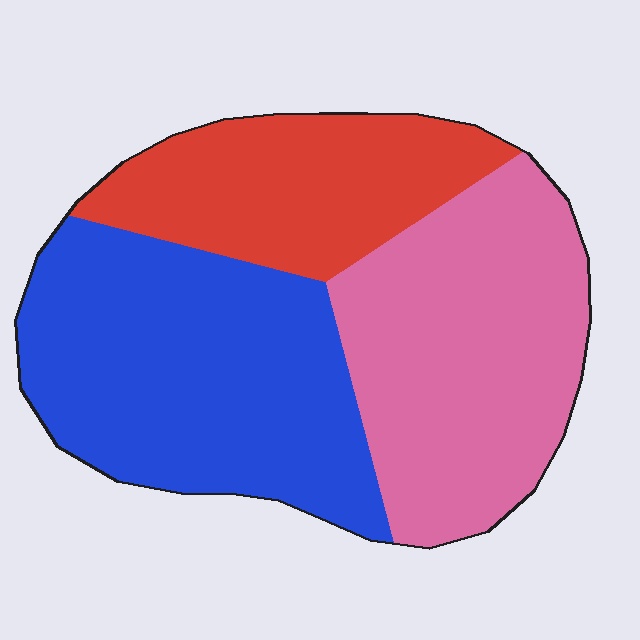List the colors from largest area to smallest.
From largest to smallest: blue, pink, red.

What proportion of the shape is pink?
Pink takes up between a quarter and a half of the shape.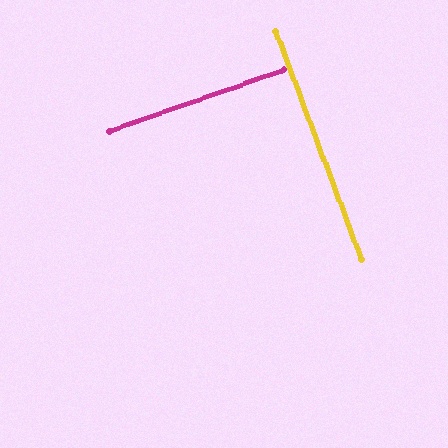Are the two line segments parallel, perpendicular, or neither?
Perpendicular — they meet at approximately 89°.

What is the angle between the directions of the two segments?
Approximately 89 degrees.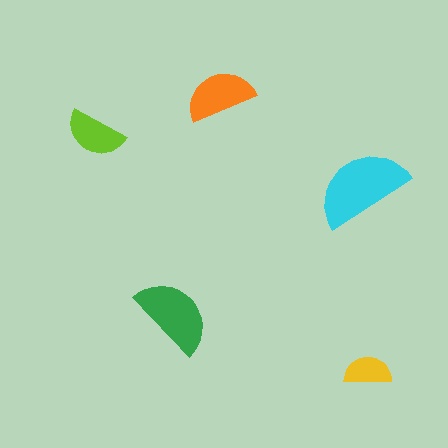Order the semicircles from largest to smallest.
the cyan one, the green one, the orange one, the lime one, the yellow one.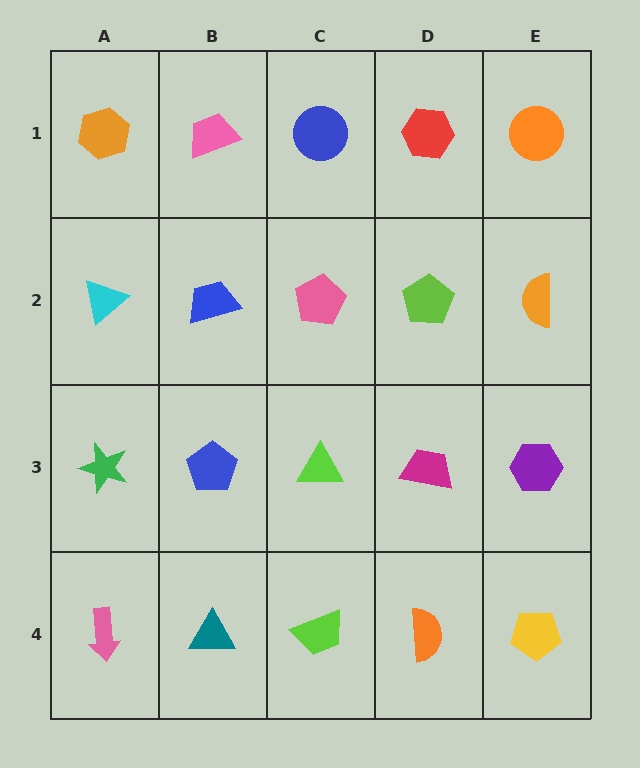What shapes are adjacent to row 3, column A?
A cyan triangle (row 2, column A), a pink arrow (row 4, column A), a blue pentagon (row 3, column B).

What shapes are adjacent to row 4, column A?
A green star (row 3, column A), a teal triangle (row 4, column B).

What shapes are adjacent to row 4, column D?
A magenta trapezoid (row 3, column D), a lime trapezoid (row 4, column C), a yellow pentagon (row 4, column E).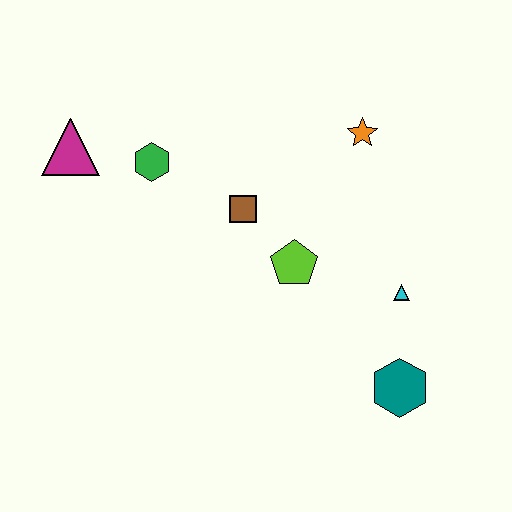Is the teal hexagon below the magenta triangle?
Yes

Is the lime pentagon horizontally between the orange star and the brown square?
Yes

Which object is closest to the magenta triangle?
The green hexagon is closest to the magenta triangle.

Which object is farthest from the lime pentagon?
The magenta triangle is farthest from the lime pentagon.